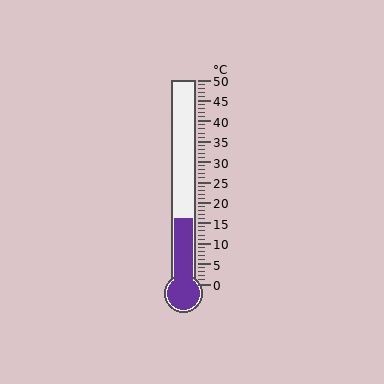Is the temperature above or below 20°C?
The temperature is below 20°C.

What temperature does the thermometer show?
The thermometer shows approximately 16°C.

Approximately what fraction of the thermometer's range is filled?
The thermometer is filled to approximately 30% of its range.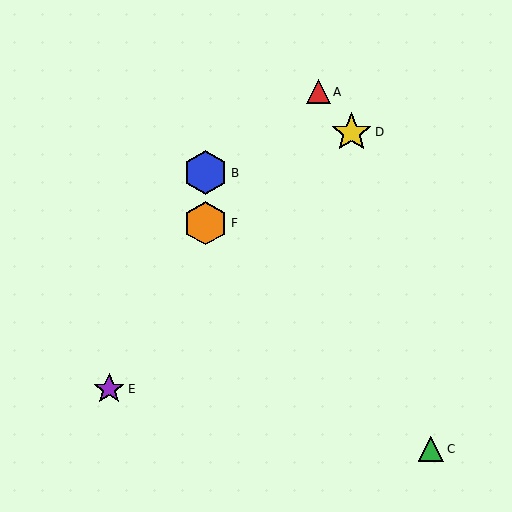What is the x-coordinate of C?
Object C is at x≈431.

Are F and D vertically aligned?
No, F is at x≈206 and D is at x≈352.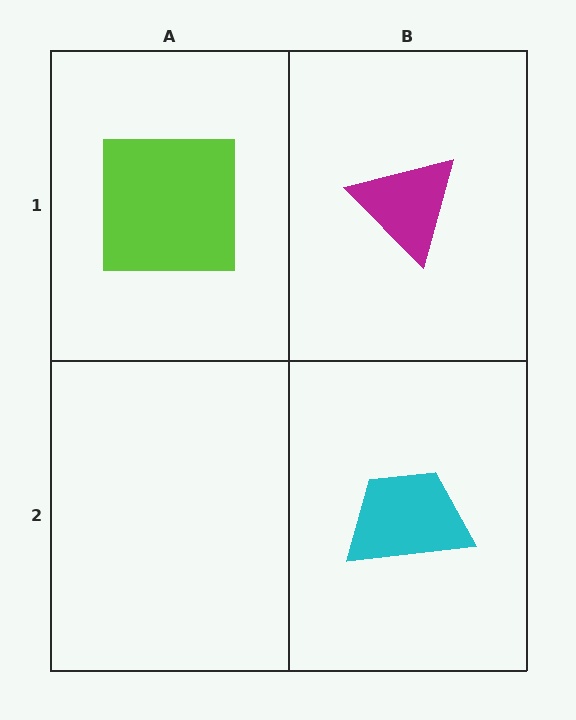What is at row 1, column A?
A lime square.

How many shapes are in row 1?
2 shapes.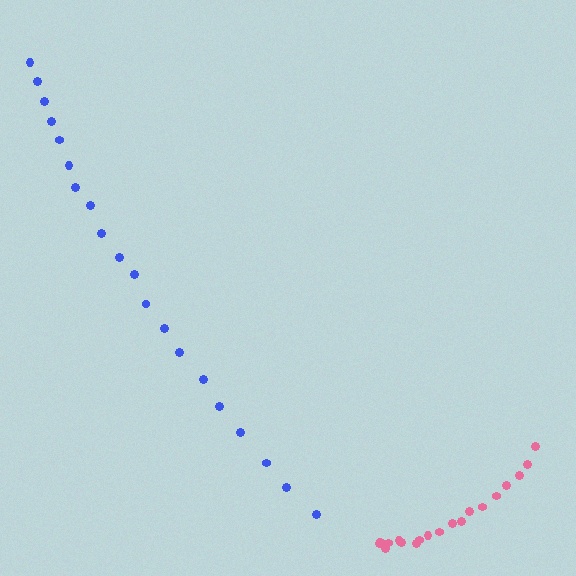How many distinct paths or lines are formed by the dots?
There are 2 distinct paths.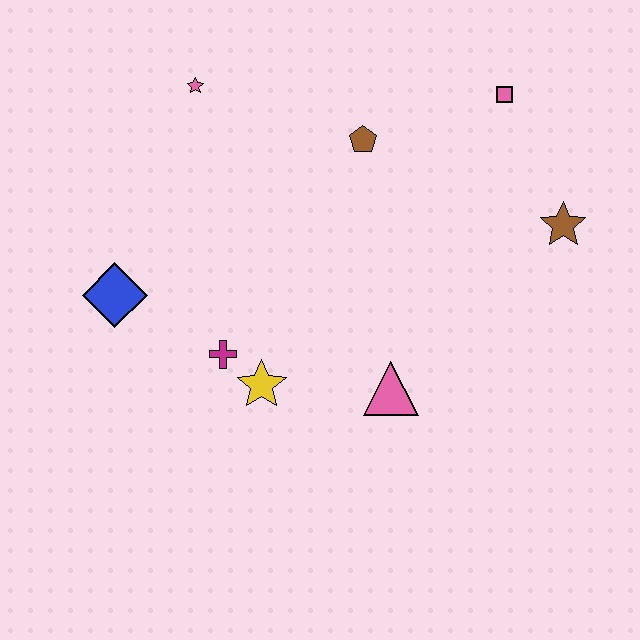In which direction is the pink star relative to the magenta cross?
The pink star is above the magenta cross.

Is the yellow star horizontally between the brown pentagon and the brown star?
No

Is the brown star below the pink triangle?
No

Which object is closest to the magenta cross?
The yellow star is closest to the magenta cross.